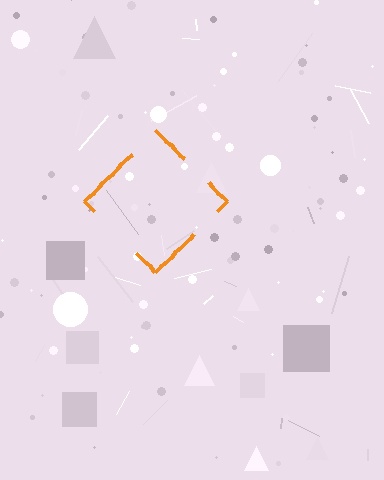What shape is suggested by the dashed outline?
The dashed outline suggests a diamond.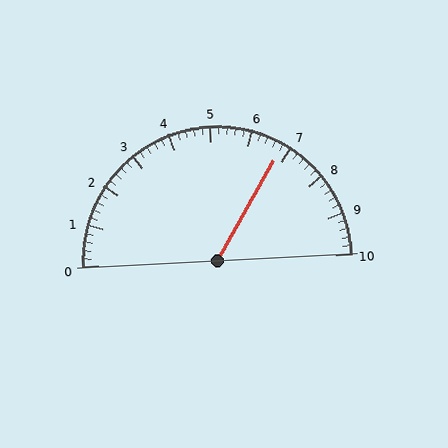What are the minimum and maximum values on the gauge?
The gauge ranges from 0 to 10.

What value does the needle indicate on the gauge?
The needle indicates approximately 6.8.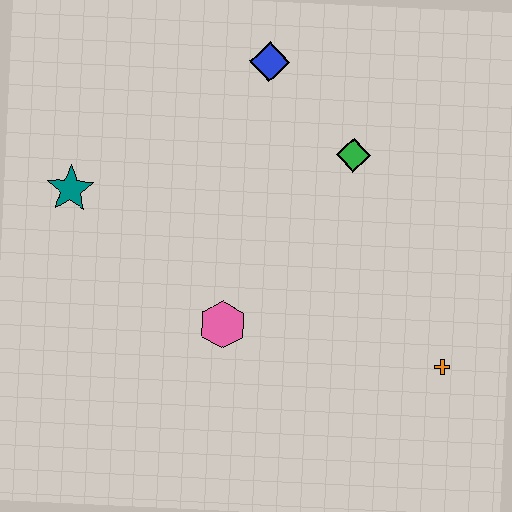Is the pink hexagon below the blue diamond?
Yes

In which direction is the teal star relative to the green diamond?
The teal star is to the left of the green diamond.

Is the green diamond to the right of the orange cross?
No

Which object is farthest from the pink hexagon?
The blue diamond is farthest from the pink hexagon.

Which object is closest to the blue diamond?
The green diamond is closest to the blue diamond.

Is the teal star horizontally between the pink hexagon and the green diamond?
No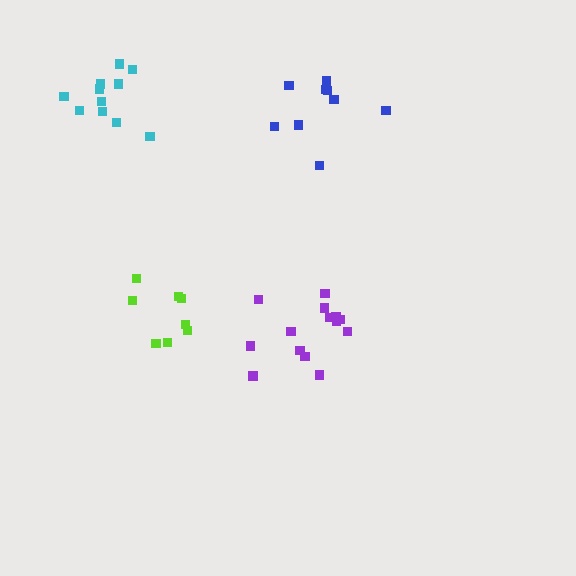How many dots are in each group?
Group 1: 9 dots, Group 2: 11 dots, Group 3: 8 dots, Group 4: 14 dots (42 total).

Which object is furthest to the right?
The blue cluster is rightmost.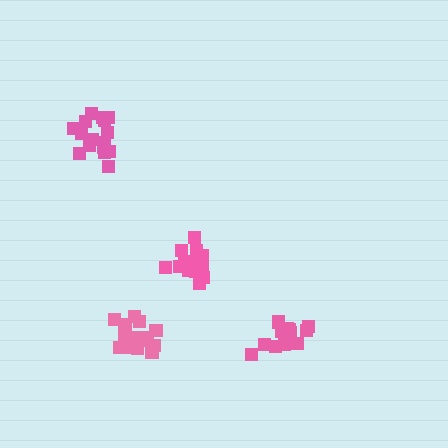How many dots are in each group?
Group 1: 16 dots, Group 2: 16 dots, Group 3: 13 dots, Group 4: 15 dots (60 total).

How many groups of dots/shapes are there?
There are 4 groups.